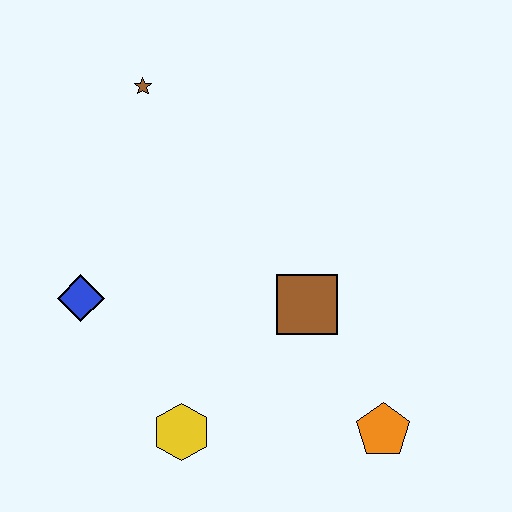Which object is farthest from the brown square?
The brown star is farthest from the brown square.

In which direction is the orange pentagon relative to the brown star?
The orange pentagon is below the brown star.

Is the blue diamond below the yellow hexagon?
No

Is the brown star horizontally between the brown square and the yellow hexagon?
No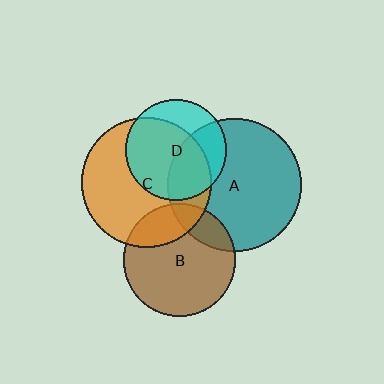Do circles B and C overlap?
Yes.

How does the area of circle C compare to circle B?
Approximately 1.3 times.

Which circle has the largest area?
Circle A (teal).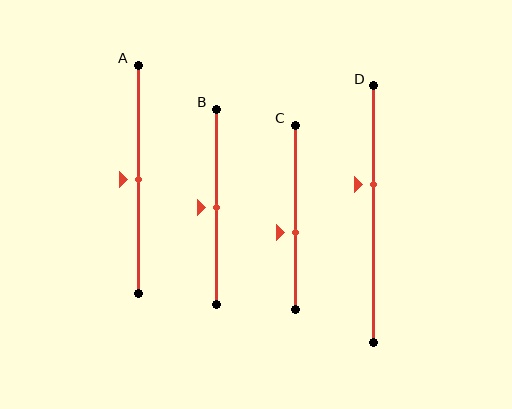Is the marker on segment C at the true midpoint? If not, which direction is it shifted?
No, the marker on segment C is shifted downward by about 8% of the segment length.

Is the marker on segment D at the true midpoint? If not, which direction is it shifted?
No, the marker on segment D is shifted upward by about 12% of the segment length.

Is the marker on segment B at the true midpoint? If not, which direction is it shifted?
Yes, the marker on segment B is at the true midpoint.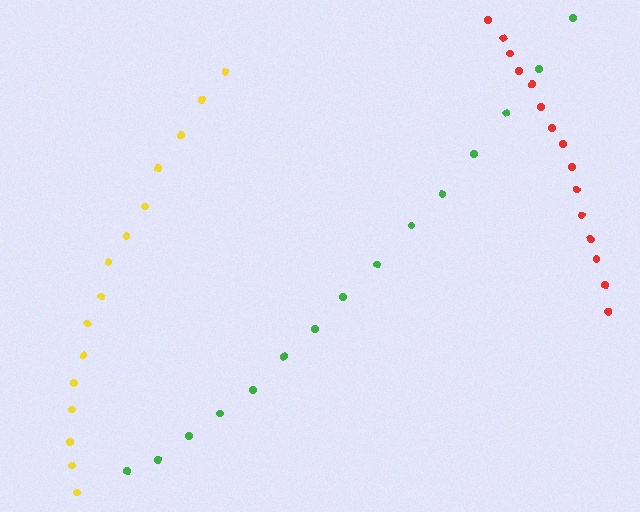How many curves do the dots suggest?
There are 3 distinct paths.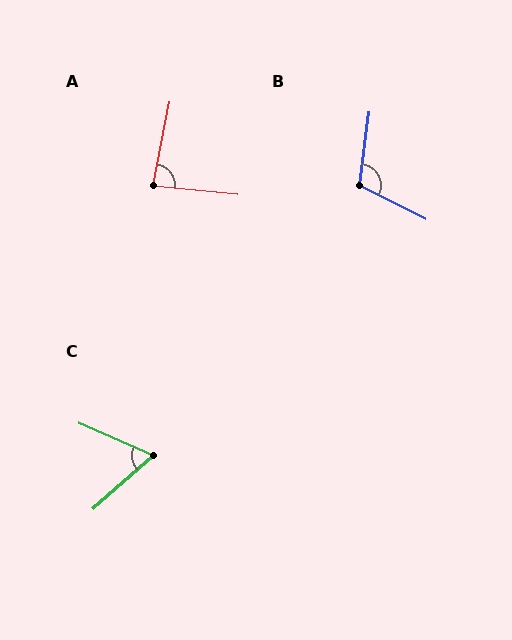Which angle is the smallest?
C, at approximately 65 degrees.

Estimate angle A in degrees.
Approximately 85 degrees.